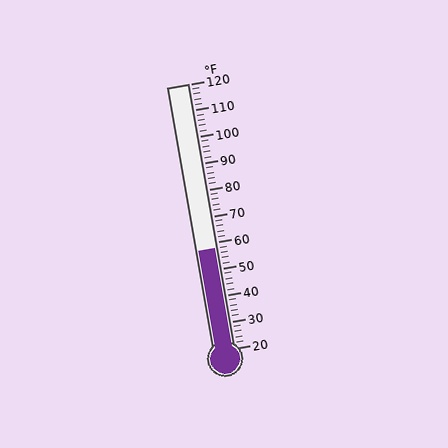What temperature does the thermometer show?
The thermometer shows approximately 58°F.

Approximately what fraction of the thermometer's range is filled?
The thermometer is filled to approximately 40% of its range.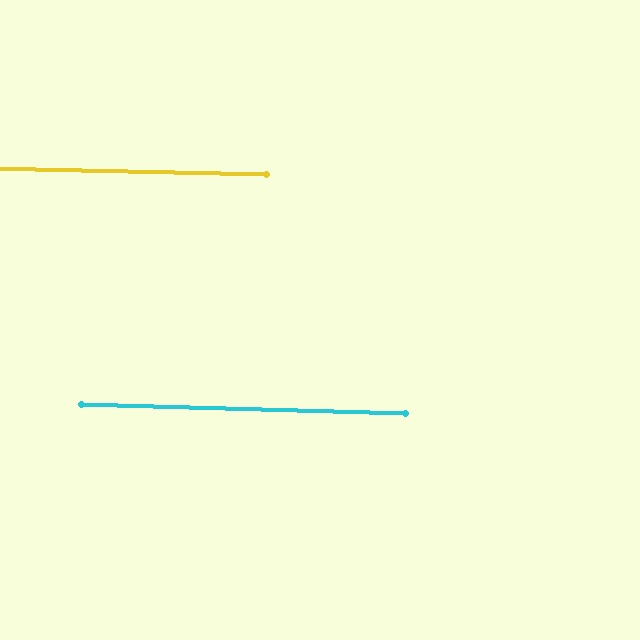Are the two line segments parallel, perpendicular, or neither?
Parallel — their directions differ by only 0.2°.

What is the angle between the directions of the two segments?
Approximately 0 degrees.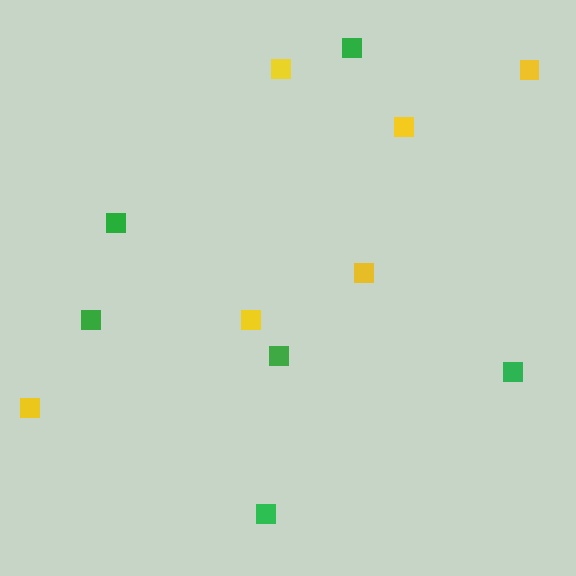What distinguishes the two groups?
There are 2 groups: one group of yellow squares (6) and one group of green squares (6).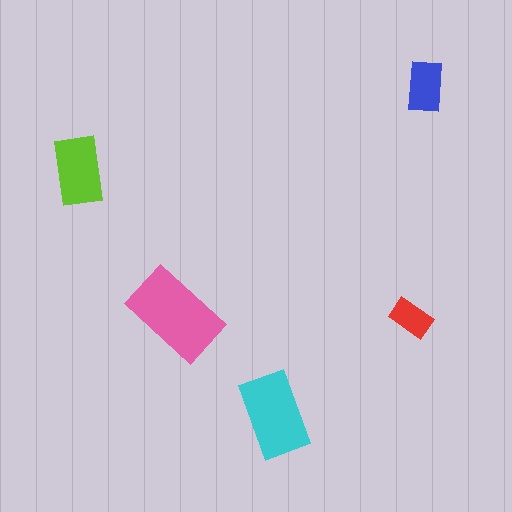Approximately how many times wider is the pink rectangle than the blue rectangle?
About 2 times wider.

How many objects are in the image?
There are 5 objects in the image.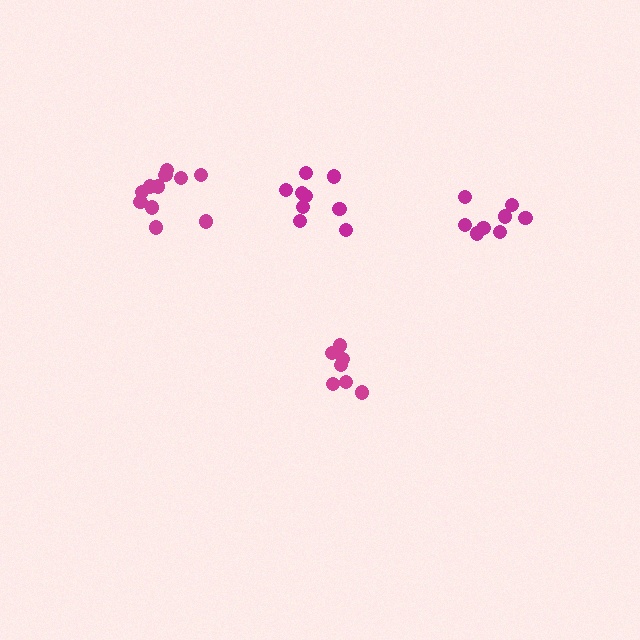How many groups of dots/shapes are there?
There are 4 groups.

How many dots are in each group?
Group 1: 7 dots, Group 2: 9 dots, Group 3: 8 dots, Group 4: 11 dots (35 total).